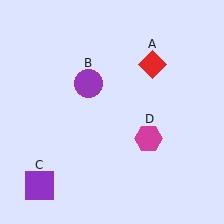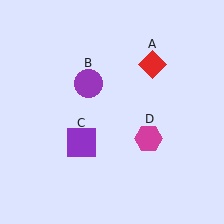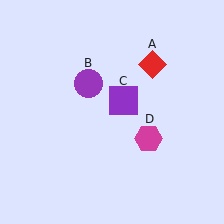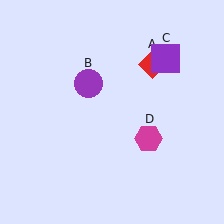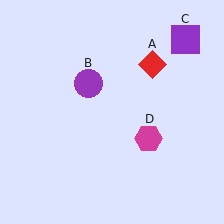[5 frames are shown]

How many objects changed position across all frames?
1 object changed position: purple square (object C).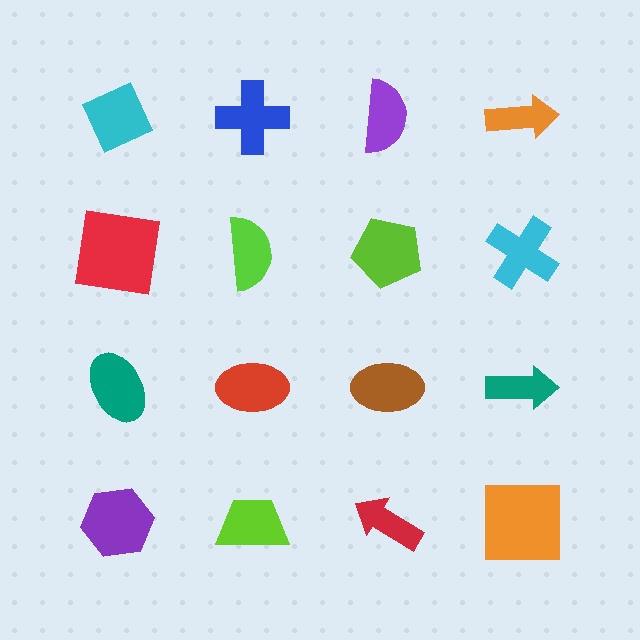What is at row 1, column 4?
An orange arrow.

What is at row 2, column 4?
A cyan cross.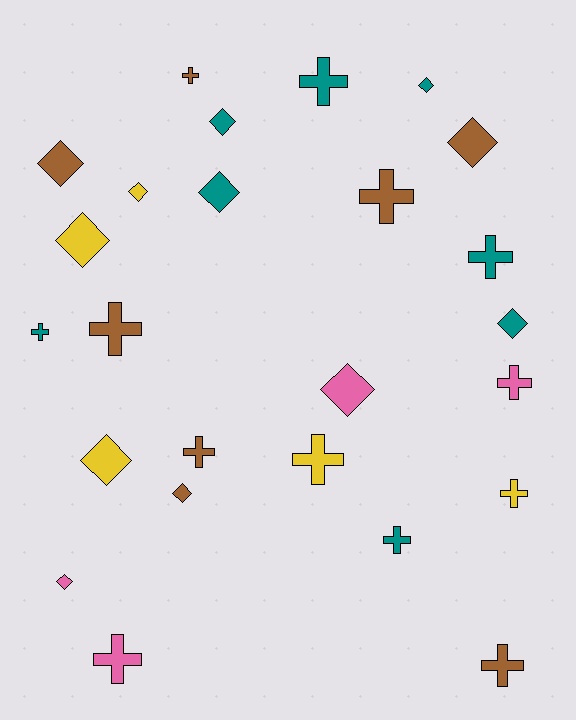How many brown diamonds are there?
There are 3 brown diamonds.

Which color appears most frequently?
Teal, with 8 objects.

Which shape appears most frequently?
Cross, with 13 objects.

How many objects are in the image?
There are 25 objects.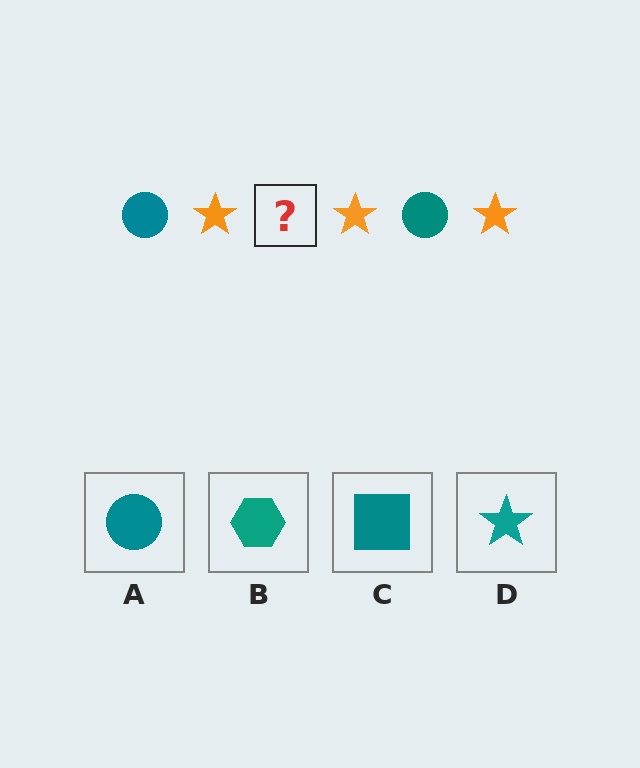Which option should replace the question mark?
Option A.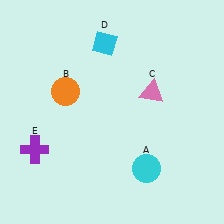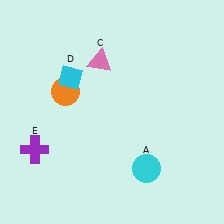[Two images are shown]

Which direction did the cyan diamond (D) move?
The cyan diamond (D) moved down.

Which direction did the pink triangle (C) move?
The pink triangle (C) moved left.